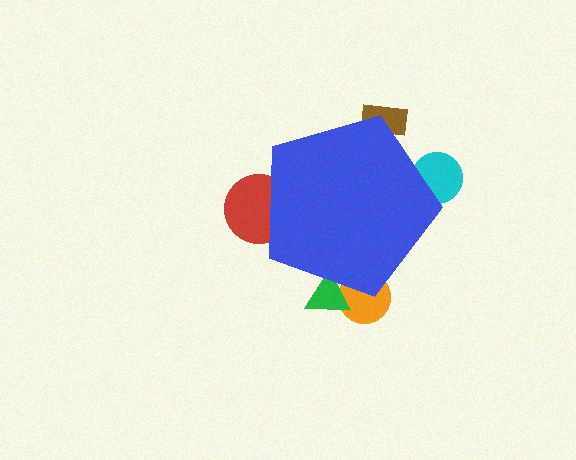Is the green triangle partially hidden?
Yes, the green triangle is partially hidden behind the blue pentagon.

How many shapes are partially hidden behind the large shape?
5 shapes are partially hidden.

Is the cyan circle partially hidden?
Yes, the cyan circle is partially hidden behind the blue pentagon.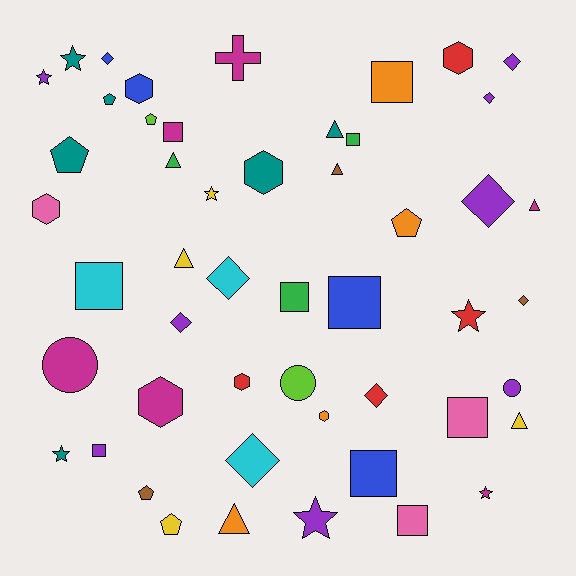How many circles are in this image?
There are 3 circles.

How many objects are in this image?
There are 50 objects.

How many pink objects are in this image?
There are 3 pink objects.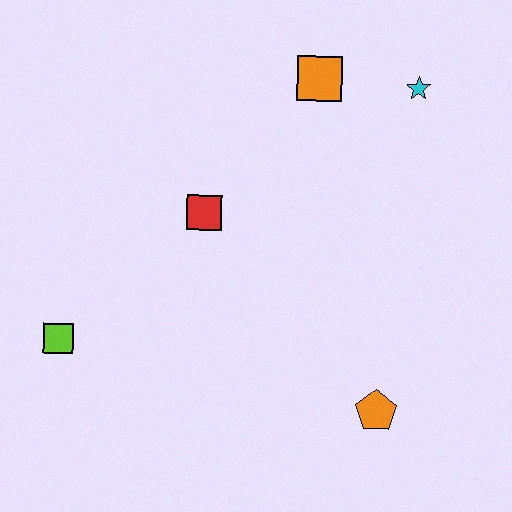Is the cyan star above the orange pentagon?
Yes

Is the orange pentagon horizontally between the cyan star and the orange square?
Yes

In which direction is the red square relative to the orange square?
The red square is below the orange square.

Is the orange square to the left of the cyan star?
Yes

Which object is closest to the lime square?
The red square is closest to the lime square.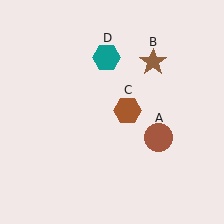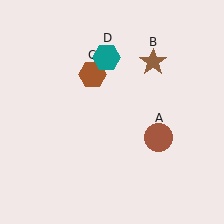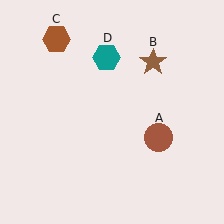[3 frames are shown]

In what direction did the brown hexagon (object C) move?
The brown hexagon (object C) moved up and to the left.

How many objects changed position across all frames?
1 object changed position: brown hexagon (object C).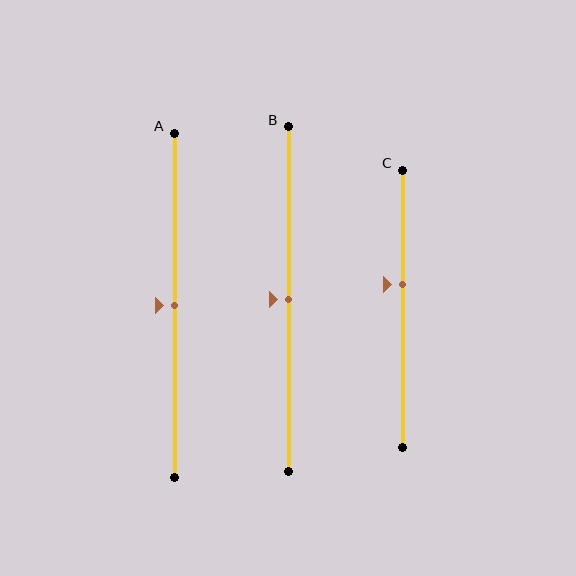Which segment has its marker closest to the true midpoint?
Segment A has its marker closest to the true midpoint.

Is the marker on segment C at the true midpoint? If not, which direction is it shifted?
No, the marker on segment C is shifted upward by about 9% of the segment length.